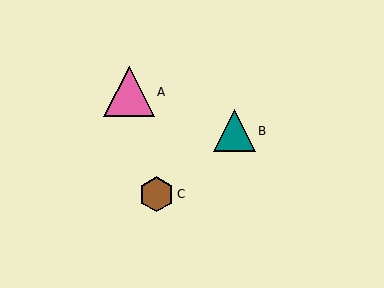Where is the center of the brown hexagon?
The center of the brown hexagon is at (157, 194).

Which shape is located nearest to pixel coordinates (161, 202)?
The brown hexagon (labeled C) at (157, 194) is nearest to that location.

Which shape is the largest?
The pink triangle (labeled A) is the largest.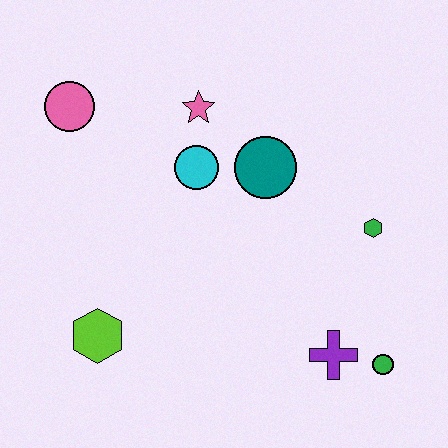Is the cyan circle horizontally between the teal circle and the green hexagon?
No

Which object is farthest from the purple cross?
The pink circle is farthest from the purple cross.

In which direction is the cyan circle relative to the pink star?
The cyan circle is below the pink star.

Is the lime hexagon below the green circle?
No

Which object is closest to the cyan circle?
The pink star is closest to the cyan circle.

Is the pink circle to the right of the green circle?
No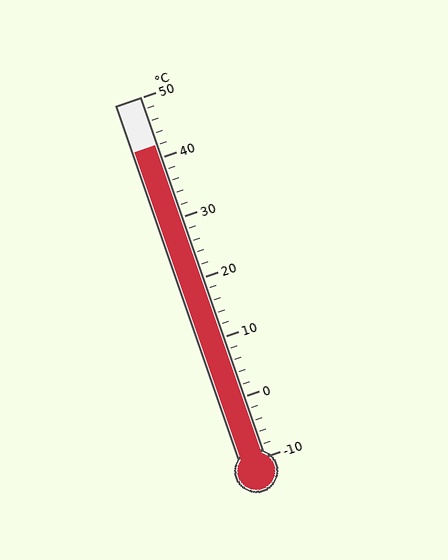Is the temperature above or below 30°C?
The temperature is above 30°C.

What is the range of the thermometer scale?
The thermometer scale ranges from -10°C to 50°C.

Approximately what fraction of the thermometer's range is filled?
The thermometer is filled to approximately 85% of its range.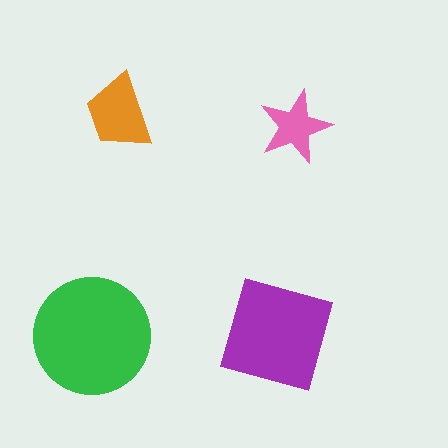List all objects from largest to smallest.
The green circle, the purple square, the orange trapezoid, the pink star.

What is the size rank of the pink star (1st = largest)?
4th.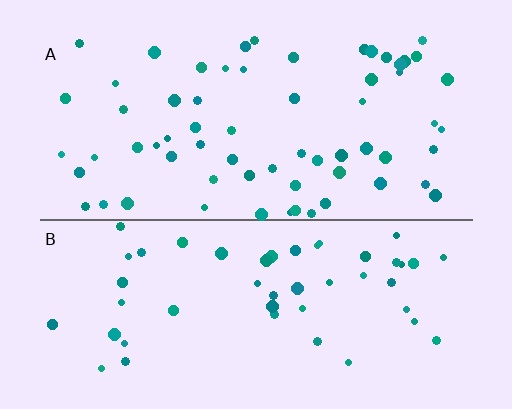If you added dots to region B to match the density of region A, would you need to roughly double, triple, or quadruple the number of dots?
Approximately double.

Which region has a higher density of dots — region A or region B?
A (the top).